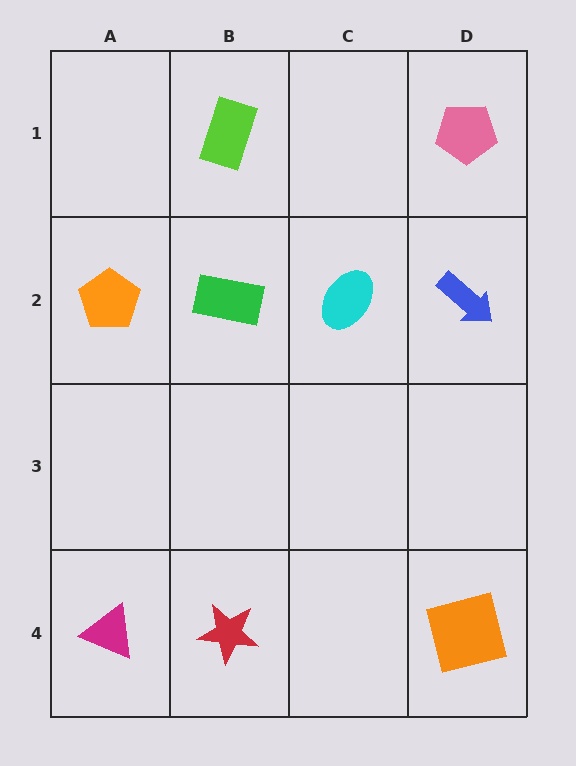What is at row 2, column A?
An orange pentagon.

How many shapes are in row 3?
0 shapes.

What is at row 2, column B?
A green rectangle.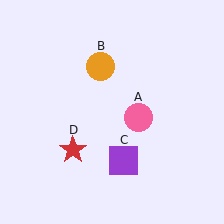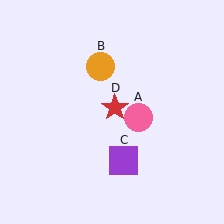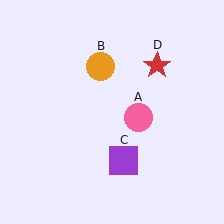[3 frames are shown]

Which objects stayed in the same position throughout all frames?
Pink circle (object A) and orange circle (object B) and purple square (object C) remained stationary.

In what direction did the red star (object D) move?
The red star (object D) moved up and to the right.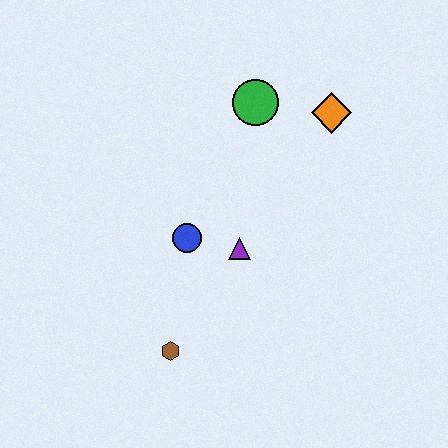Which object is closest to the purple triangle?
The blue circle is closest to the purple triangle.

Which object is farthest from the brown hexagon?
The orange diamond is farthest from the brown hexagon.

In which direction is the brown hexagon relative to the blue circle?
The brown hexagon is below the blue circle.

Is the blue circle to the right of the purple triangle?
No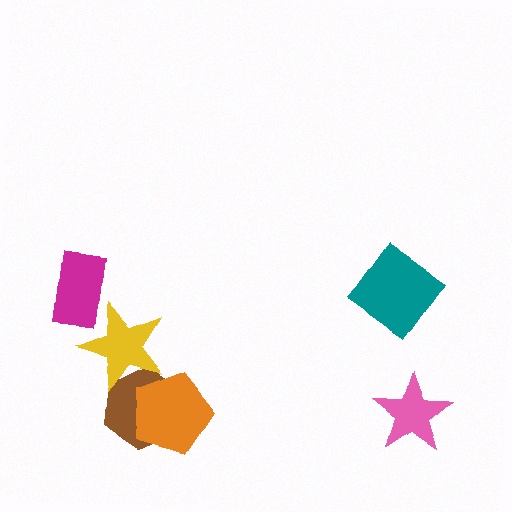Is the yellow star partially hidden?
Yes, it is partially covered by another shape.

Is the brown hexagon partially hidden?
Yes, it is partially covered by another shape.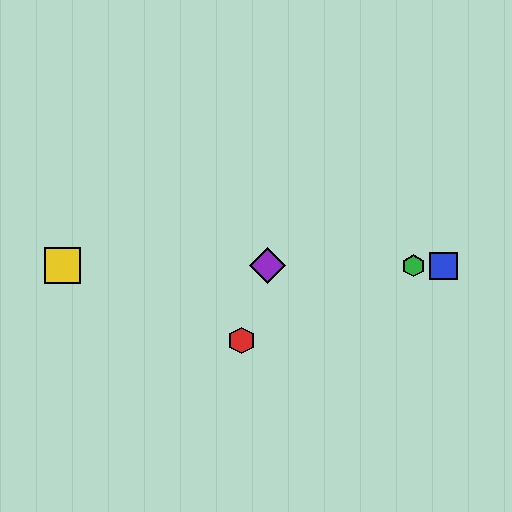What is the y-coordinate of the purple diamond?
The purple diamond is at y≈266.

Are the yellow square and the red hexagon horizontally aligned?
No, the yellow square is at y≈266 and the red hexagon is at y≈341.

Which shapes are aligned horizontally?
The blue square, the green hexagon, the yellow square, the purple diamond are aligned horizontally.